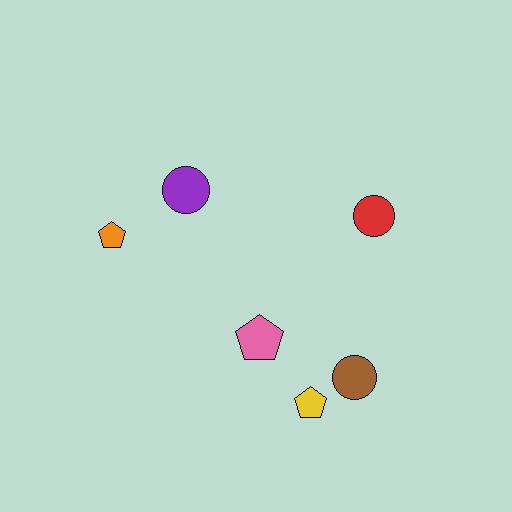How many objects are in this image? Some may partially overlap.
There are 6 objects.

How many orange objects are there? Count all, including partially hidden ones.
There is 1 orange object.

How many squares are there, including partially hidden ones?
There are no squares.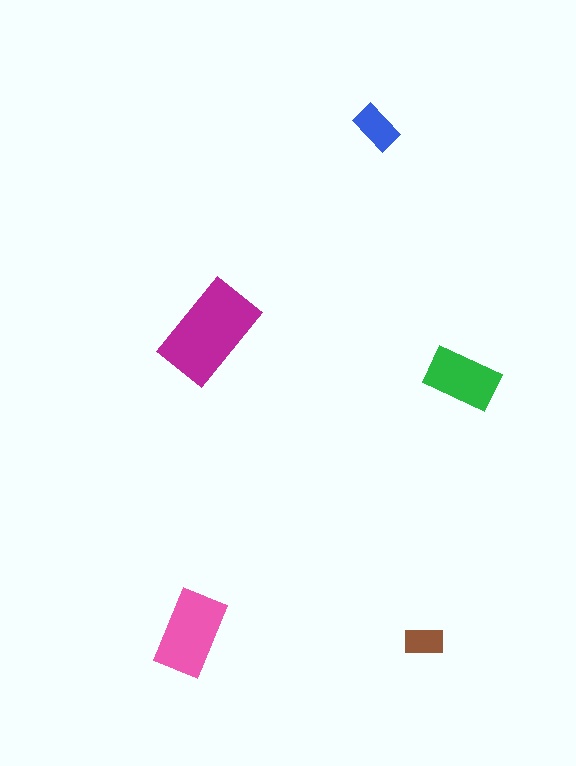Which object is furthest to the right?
The green rectangle is rightmost.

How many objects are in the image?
There are 5 objects in the image.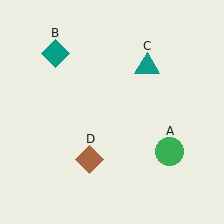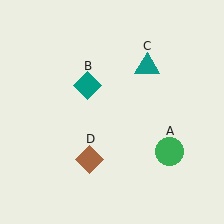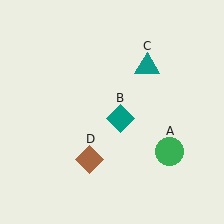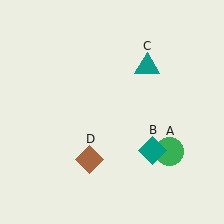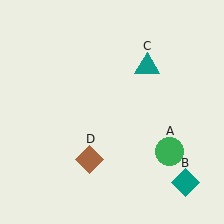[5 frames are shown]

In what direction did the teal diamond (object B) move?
The teal diamond (object B) moved down and to the right.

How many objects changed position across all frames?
1 object changed position: teal diamond (object B).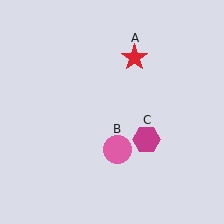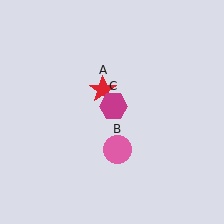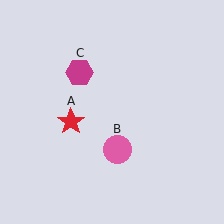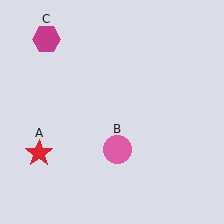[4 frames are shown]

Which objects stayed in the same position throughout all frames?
Pink circle (object B) remained stationary.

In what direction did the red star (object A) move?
The red star (object A) moved down and to the left.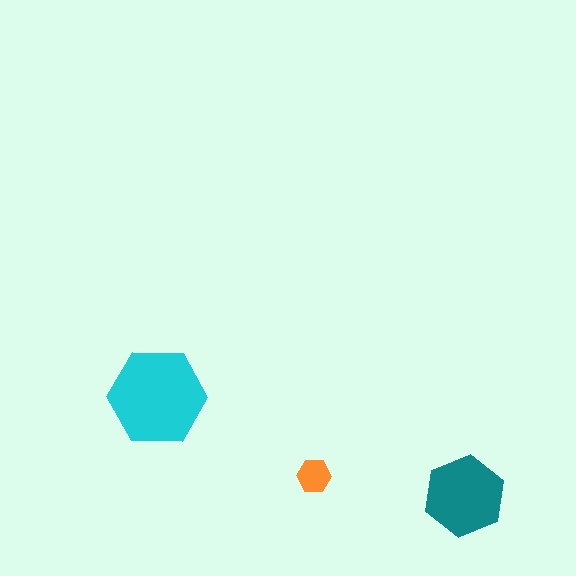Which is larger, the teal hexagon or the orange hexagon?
The teal one.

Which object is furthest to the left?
The cyan hexagon is leftmost.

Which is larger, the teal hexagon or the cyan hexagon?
The cyan one.